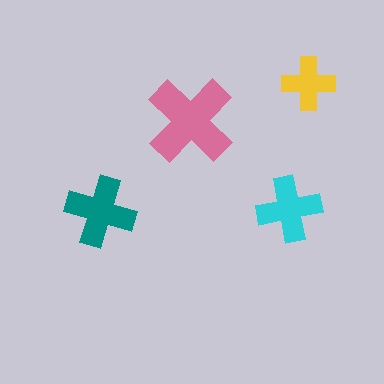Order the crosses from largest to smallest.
the pink one, the teal one, the cyan one, the yellow one.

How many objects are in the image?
There are 4 objects in the image.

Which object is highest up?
The yellow cross is topmost.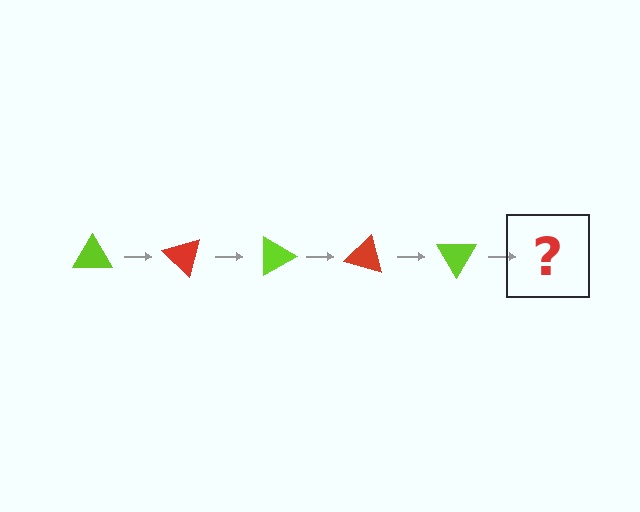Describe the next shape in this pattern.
It should be a red triangle, rotated 225 degrees from the start.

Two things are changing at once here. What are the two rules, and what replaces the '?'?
The two rules are that it rotates 45 degrees each step and the color cycles through lime and red. The '?' should be a red triangle, rotated 225 degrees from the start.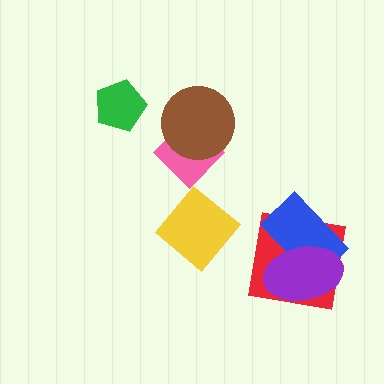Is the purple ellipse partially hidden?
No, no other shape covers it.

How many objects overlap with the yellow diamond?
0 objects overlap with the yellow diamond.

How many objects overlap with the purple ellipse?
2 objects overlap with the purple ellipse.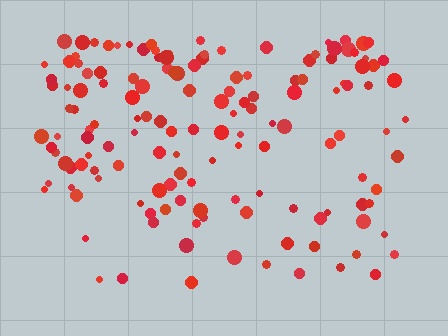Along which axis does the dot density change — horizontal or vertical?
Vertical.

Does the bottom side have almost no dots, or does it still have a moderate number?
Still a moderate number, just noticeably fewer than the top.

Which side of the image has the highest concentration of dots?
The top.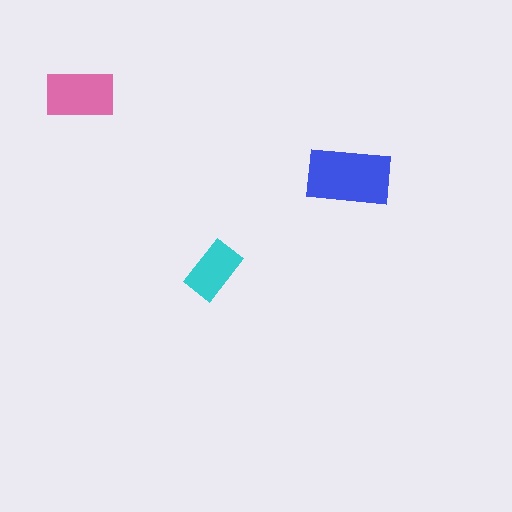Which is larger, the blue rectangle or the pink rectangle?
The blue one.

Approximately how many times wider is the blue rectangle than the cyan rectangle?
About 1.5 times wider.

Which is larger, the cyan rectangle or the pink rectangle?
The pink one.